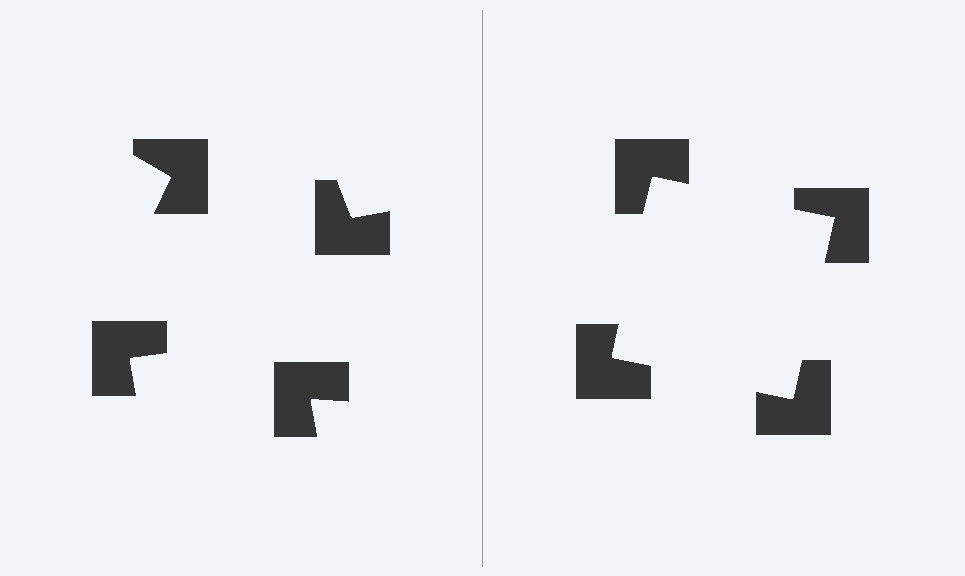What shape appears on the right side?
An illusory square.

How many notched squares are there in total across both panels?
8 — 4 on each side.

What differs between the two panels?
The notched squares are positioned identically on both sides; only the wedge orientations differ. On the right they align to a square; on the left they are misaligned.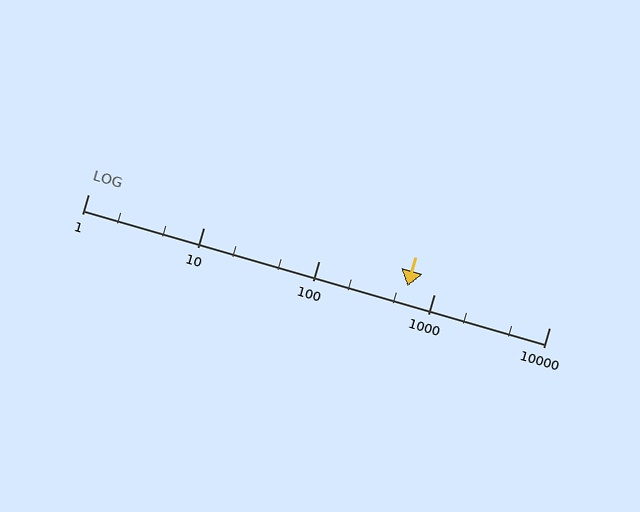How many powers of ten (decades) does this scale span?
The scale spans 4 decades, from 1 to 10000.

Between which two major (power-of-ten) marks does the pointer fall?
The pointer is between 100 and 1000.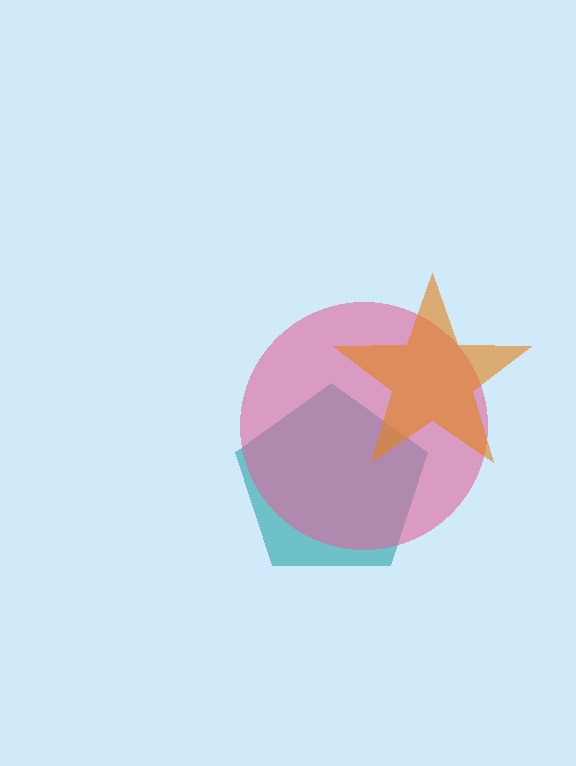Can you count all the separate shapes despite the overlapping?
Yes, there are 3 separate shapes.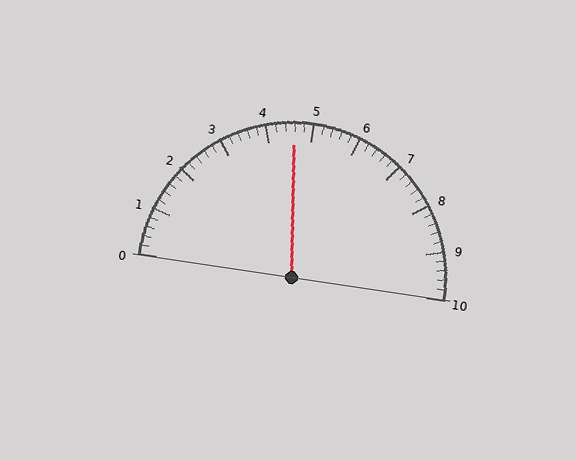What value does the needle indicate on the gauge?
The needle indicates approximately 4.6.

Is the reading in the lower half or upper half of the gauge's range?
The reading is in the lower half of the range (0 to 10).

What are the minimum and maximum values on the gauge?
The gauge ranges from 0 to 10.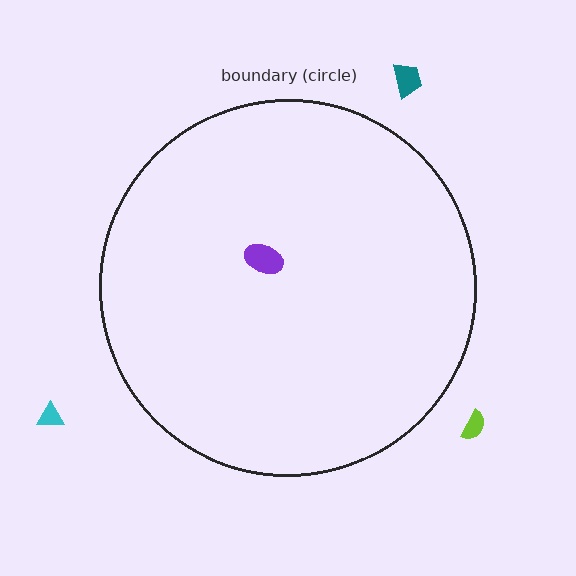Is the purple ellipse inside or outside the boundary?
Inside.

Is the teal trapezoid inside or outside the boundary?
Outside.